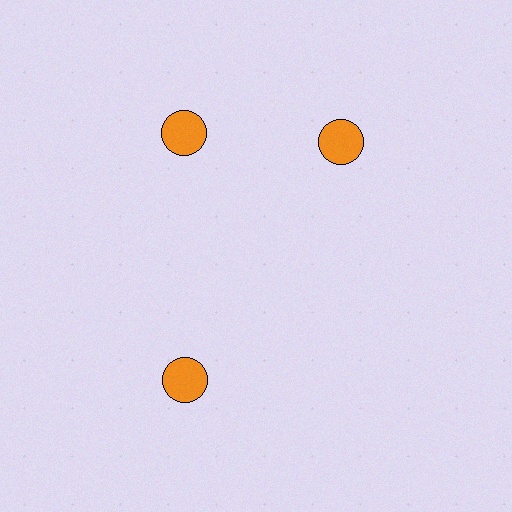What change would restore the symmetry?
The symmetry would be restored by rotating it back into even spacing with its neighbors so that all 3 circles sit at equal angles and equal distance from the center.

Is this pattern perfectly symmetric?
No. The 3 orange circles are arranged in a ring, but one element near the 3 o'clock position is rotated out of alignment along the ring, breaking the 3-fold rotational symmetry.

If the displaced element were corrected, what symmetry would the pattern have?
It would have 3-fold rotational symmetry — the pattern would map onto itself every 120 degrees.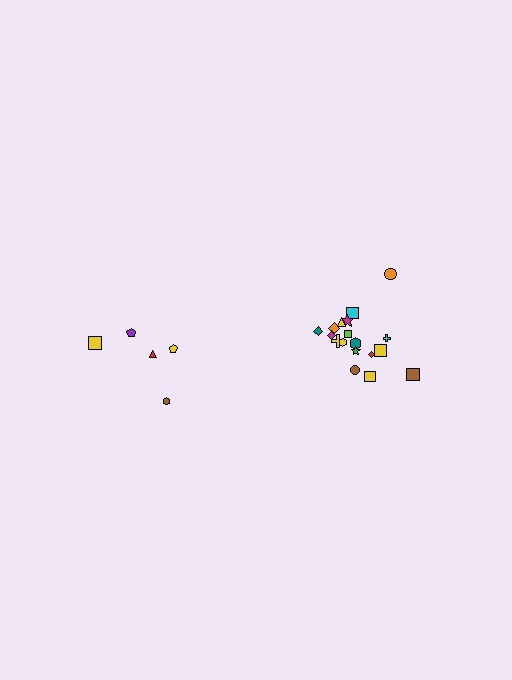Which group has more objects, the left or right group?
The right group.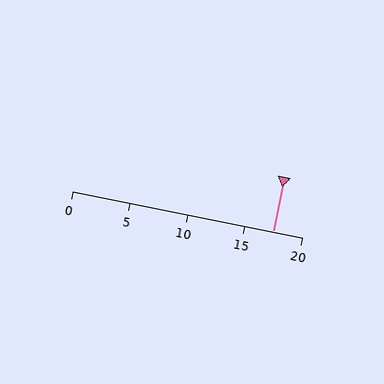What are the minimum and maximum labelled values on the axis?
The axis runs from 0 to 20.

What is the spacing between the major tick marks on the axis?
The major ticks are spaced 5 apart.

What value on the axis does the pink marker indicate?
The marker indicates approximately 17.5.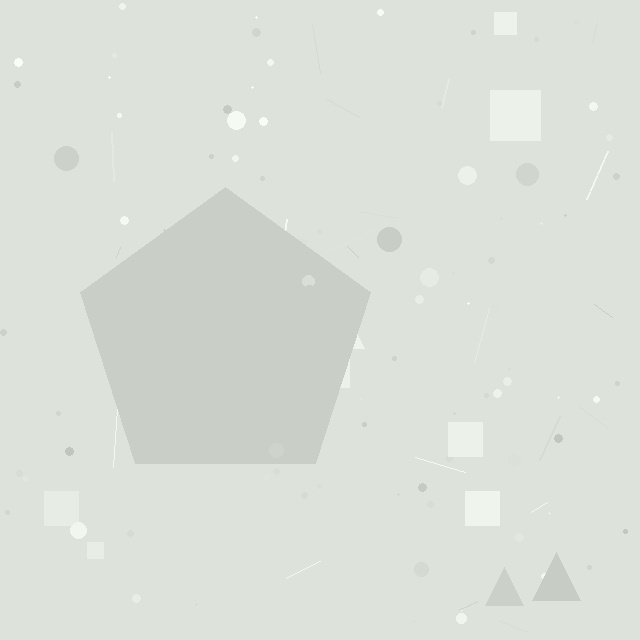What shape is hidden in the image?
A pentagon is hidden in the image.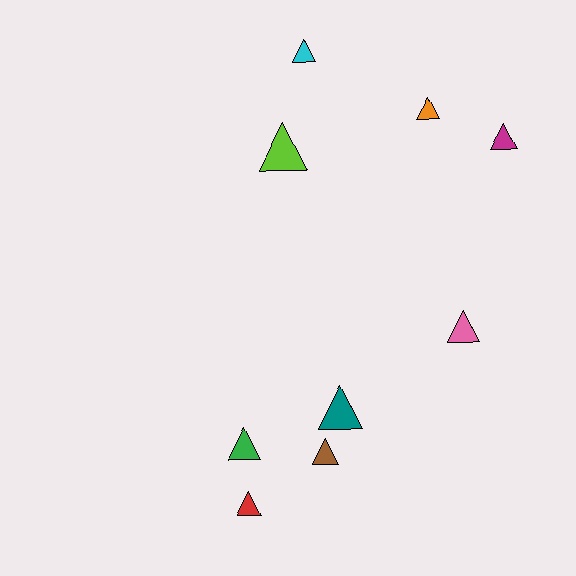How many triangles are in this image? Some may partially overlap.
There are 9 triangles.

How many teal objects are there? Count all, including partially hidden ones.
There is 1 teal object.